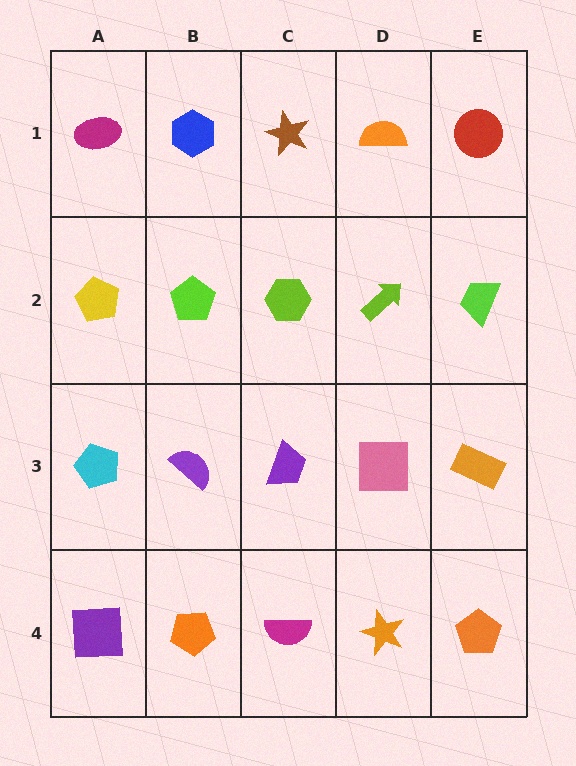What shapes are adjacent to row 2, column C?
A brown star (row 1, column C), a purple trapezoid (row 3, column C), a lime pentagon (row 2, column B), a lime arrow (row 2, column D).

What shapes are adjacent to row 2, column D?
An orange semicircle (row 1, column D), a pink square (row 3, column D), a lime hexagon (row 2, column C), a lime trapezoid (row 2, column E).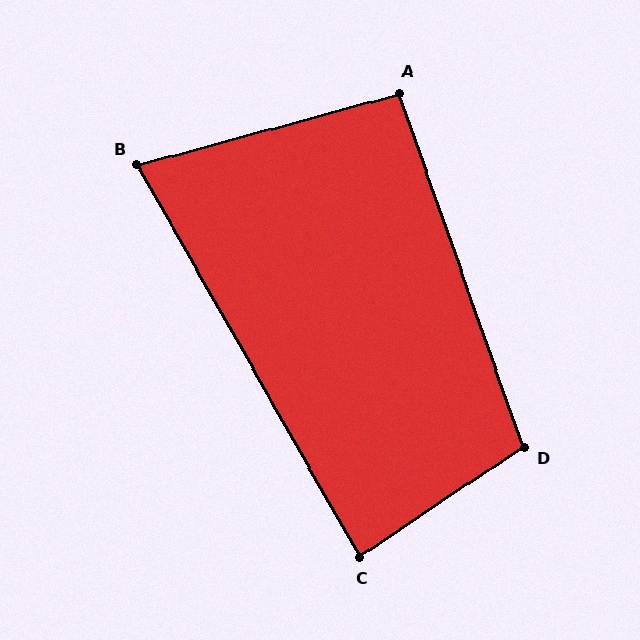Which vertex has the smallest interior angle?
B, at approximately 76 degrees.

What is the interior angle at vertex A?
Approximately 94 degrees (approximately right).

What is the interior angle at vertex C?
Approximately 86 degrees (approximately right).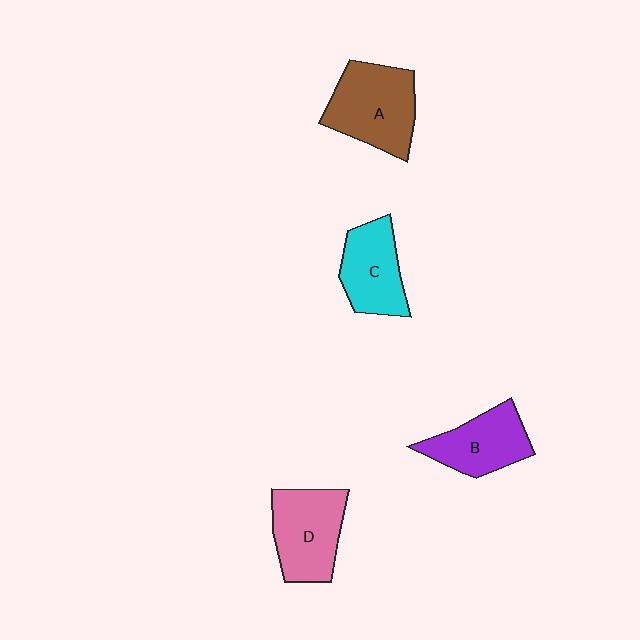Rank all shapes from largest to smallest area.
From largest to smallest: A (brown), D (pink), B (purple), C (cyan).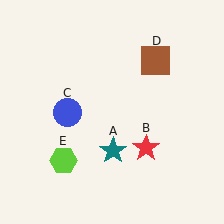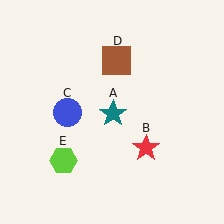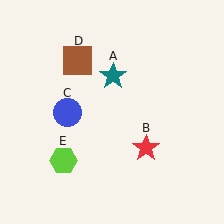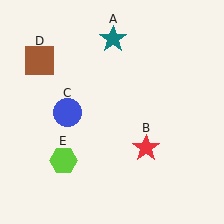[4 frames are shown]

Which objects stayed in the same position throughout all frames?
Red star (object B) and blue circle (object C) and lime hexagon (object E) remained stationary.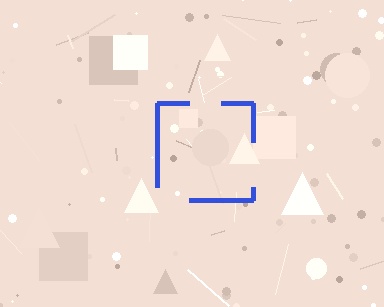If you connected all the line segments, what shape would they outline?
They would outline a square.